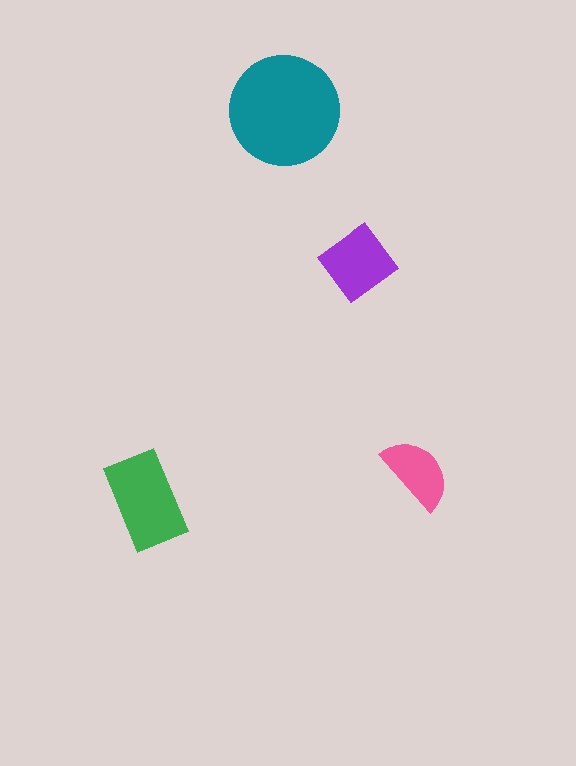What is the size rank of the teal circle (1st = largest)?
1st.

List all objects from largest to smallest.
The teal circle, the green rectangle, the purple diamond, the pink semicircle.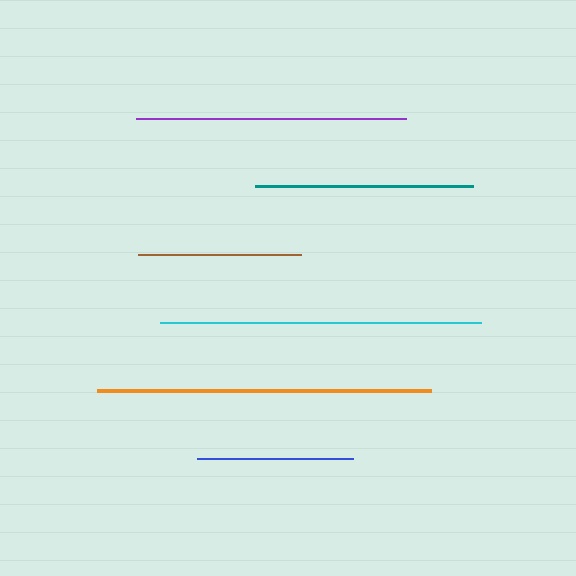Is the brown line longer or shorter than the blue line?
The brown line is longer than the blue line.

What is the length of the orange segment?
The orange segment is approximately 335 pixels long.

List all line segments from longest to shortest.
From longest to shortest: orange, cyan, purple, teal, brown, blue.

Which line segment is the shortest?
The blue line is the shortest at approximately 156 pixels.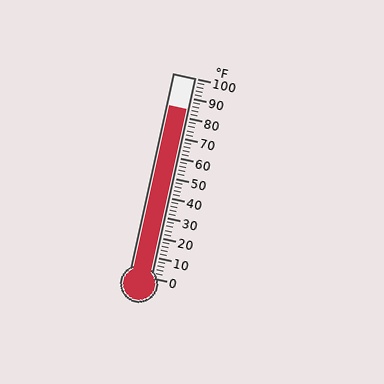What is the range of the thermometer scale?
The thermometer scale ranges from 0°F to 100°F.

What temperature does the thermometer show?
The thermometer shows approximately 84°F.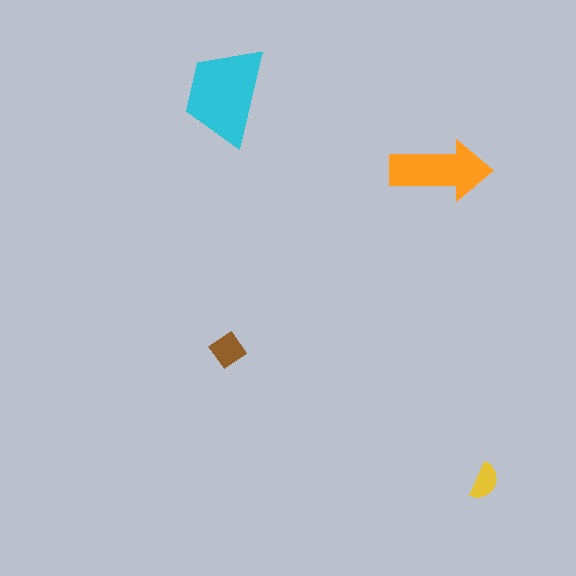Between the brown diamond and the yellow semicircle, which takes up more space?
The brown diamond.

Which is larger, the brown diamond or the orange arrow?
The orange arrow.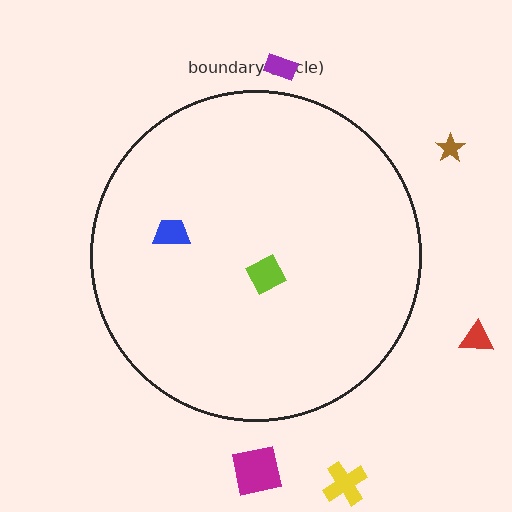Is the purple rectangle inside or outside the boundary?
Outside.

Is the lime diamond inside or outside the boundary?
Inside.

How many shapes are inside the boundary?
2 inside, 5 outside.